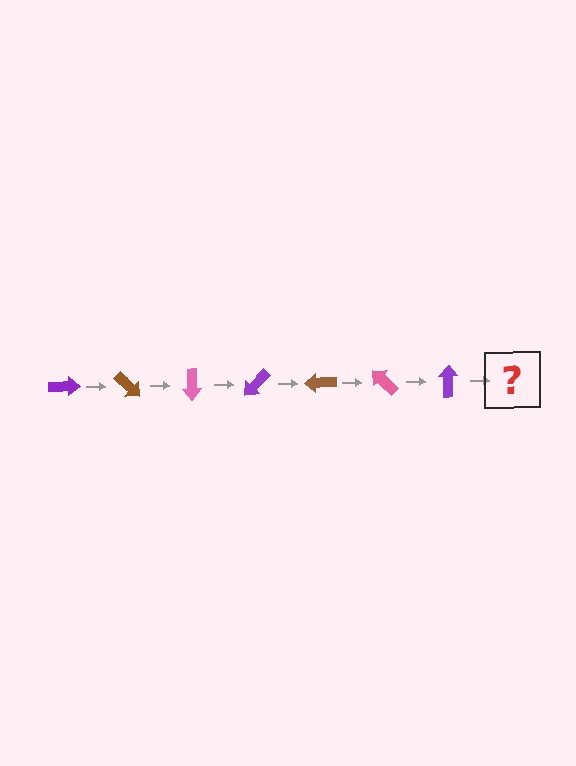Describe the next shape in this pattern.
It should be a brown arrow, rotated 315 degrees from the start.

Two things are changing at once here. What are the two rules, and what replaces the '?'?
The two rules are that it rotates 45 degrees each step and the color cycles through purple, brown, and pink. The '?' should be a brown arrow, rotated 315 degrees from the start.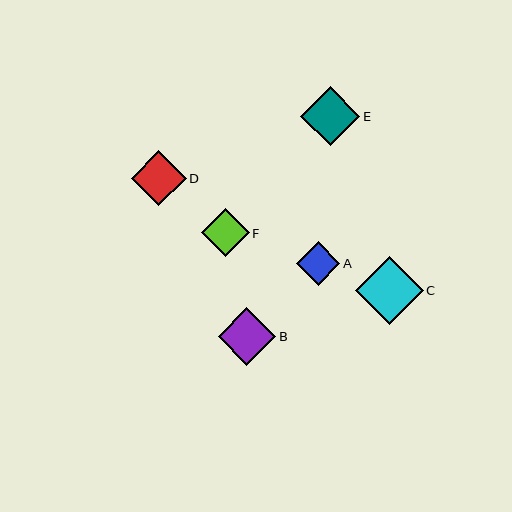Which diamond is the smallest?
Diamond A is the smallest with a size of approximately 43 pixels.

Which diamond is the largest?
Diamond C is the largest with a size of approximately 68 pixels.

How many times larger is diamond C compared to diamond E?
Diamond C is approximately 1.2 times the size of diamond E.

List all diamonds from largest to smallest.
From largest to smallest: C, E, B, D, F, A.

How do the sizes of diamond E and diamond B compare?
Diamond E and diamond B are approximately the same size.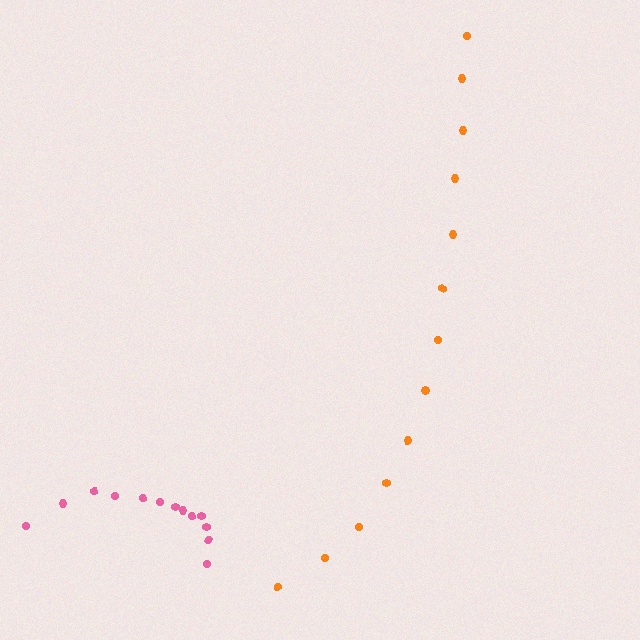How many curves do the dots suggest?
There are 2 distinct paths.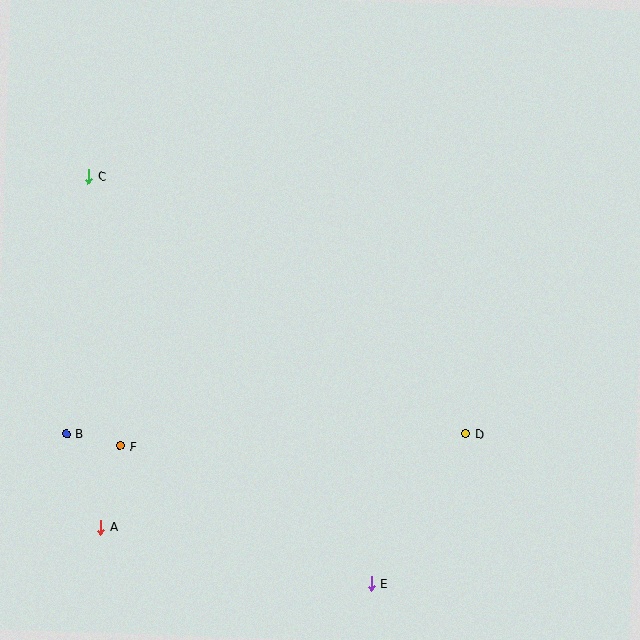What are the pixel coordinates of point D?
Point D is at (466, 434).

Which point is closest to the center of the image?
Point D at (466, 434) is closest to the center.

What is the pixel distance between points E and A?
The distance between E and A is 277 pixels.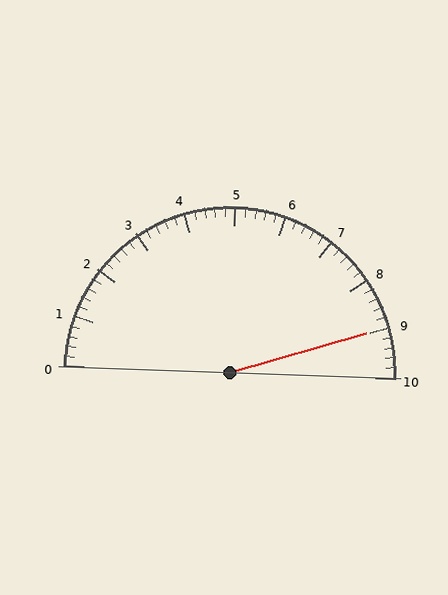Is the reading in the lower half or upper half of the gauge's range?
The reading is in the upper half of the range (0 to 10).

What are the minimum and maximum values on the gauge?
The gauge ranges from 0 to 10.